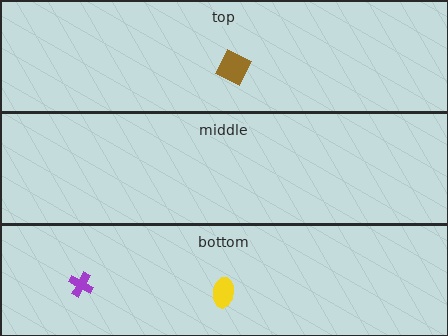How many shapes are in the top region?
1.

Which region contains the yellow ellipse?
The bottom region.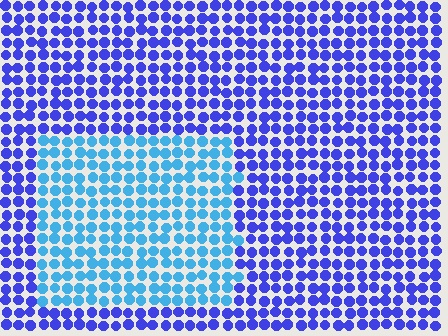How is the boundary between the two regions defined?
The boundary is defined purely by a slight shift in hue (about 40 degrees). Spacing, size, and orientation are identical on both sides.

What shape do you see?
I see a rectangle.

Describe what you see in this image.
The image is filled with small blue elements in a uniform arrangement. A rectangle-shaped region is visible where the elements are tinted to a slightly different hue, forming a subtle color boundary.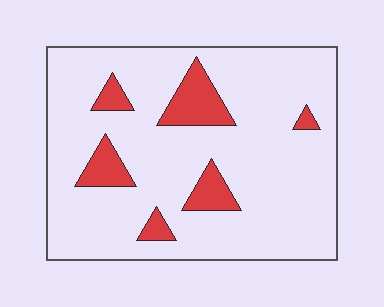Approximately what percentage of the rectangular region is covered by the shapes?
Approximately 15%.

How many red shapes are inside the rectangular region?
6.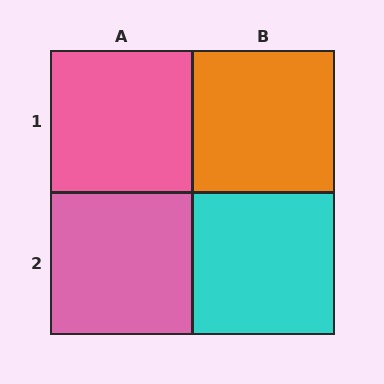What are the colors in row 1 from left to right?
Pink, orange.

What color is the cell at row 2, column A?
Pink.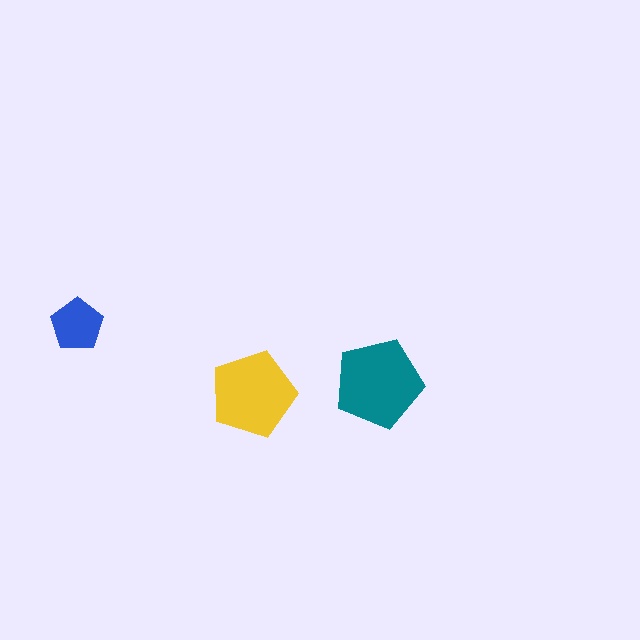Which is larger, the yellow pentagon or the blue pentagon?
The yellow one.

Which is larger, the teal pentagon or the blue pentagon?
The teal one.